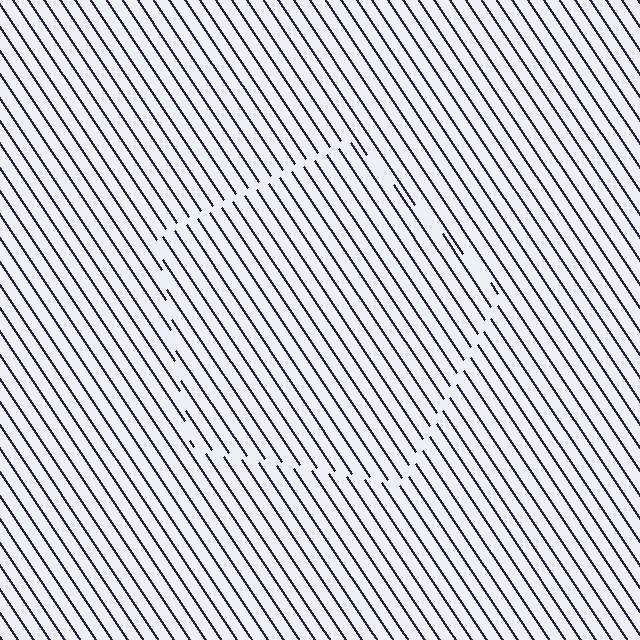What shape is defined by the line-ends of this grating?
An illusory pentagon. The interior of the shape contains the same grating, shifted by half a period — the contour is defined by the phase discontinuity where line-ends from the inner and outer gratings abut.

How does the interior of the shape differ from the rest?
The interior of the shape contains the same grating, shifted by half a period — the contour is defined by the phase discontinuity where line-ends from the inner and outer gratings abut.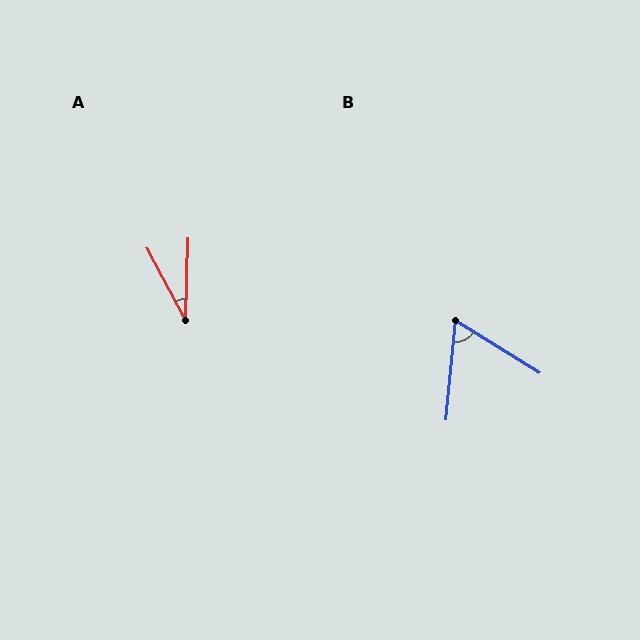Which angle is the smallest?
A, at approximately 30 degrees.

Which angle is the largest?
B, at approximately 64 degrees.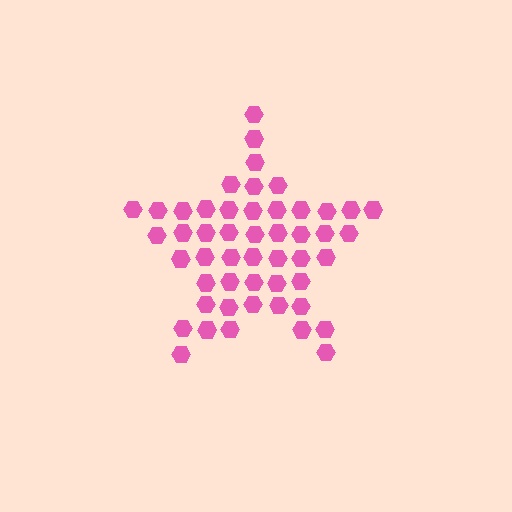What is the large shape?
The large shape is a star.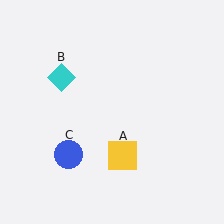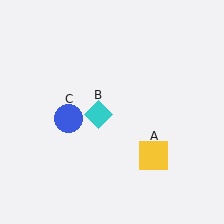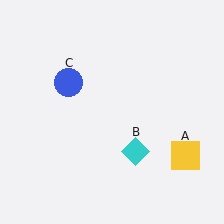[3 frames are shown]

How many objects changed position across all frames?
3 objects changed position: yellow square (object A), cyan diamond (object B), blue circle (object C).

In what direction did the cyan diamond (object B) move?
The cyan diamond (object B) moved down and to the right.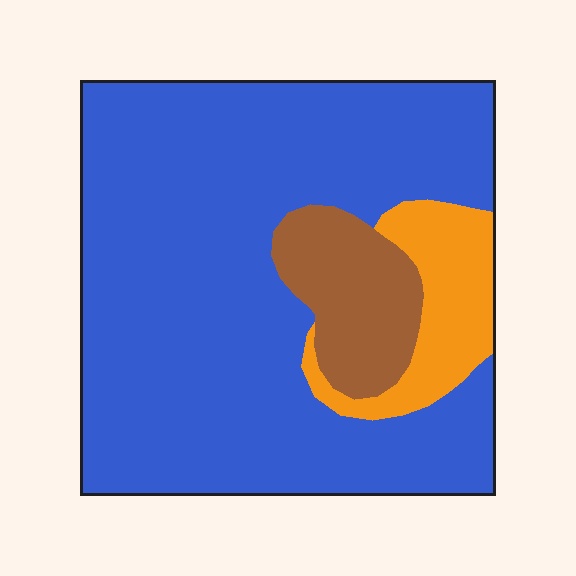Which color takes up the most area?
Blue, at roughly 75%.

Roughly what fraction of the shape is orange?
Orange covers 11% of the shape.